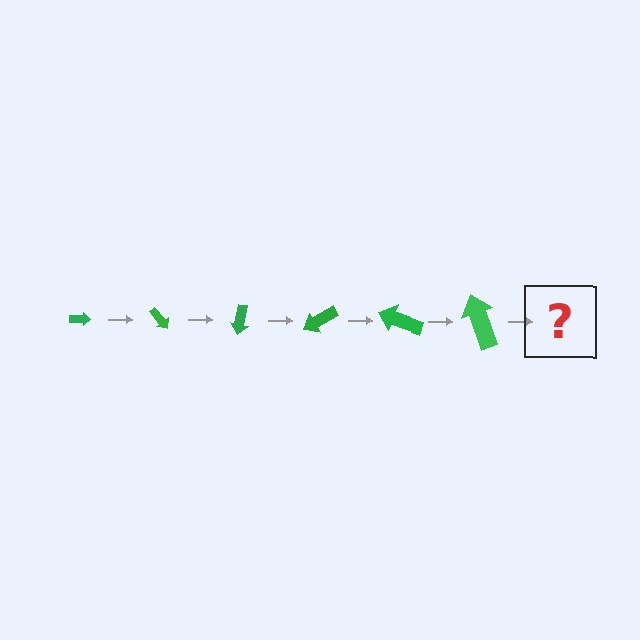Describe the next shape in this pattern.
It should be an arrow, larger than the previous one and rotated 300 degrees from the start.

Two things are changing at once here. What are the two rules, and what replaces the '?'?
The two rules are that the arrow grows larger each step and it rotates 50 degrees each step. The '?' should be an arrow, larger than the previous one and rotated 300 degrees from the start.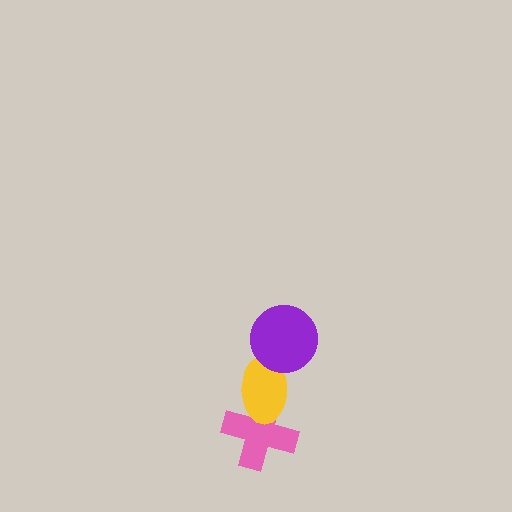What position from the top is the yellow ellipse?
The yellow ellipse is 2nd from the top.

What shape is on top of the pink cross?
The yellow ellipse is on top of the pink cross.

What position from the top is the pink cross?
The pink cross is 3rd from the top.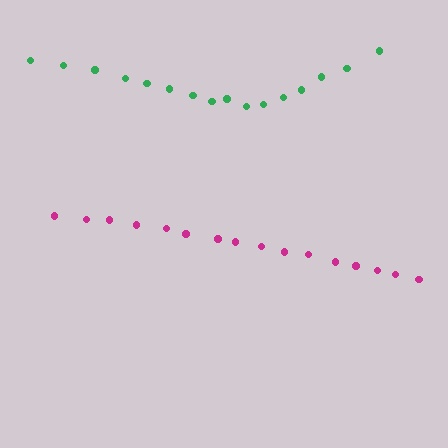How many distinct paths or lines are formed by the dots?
There are 2 distinct paths.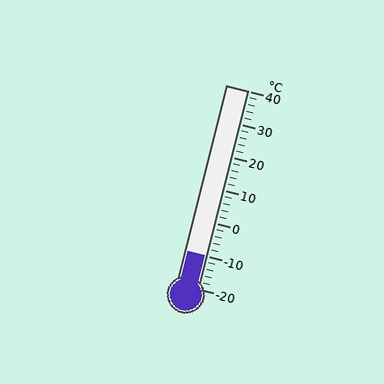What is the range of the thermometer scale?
The thermometer scale ranges from -20°C to 40°C.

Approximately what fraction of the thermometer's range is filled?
The thermometer is filled to approximately 15% of its range.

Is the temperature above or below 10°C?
The temperature is below 10°C.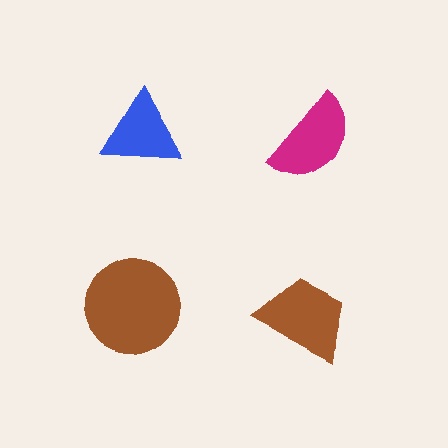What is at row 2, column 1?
A brown circle.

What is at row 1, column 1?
A blue triangle.